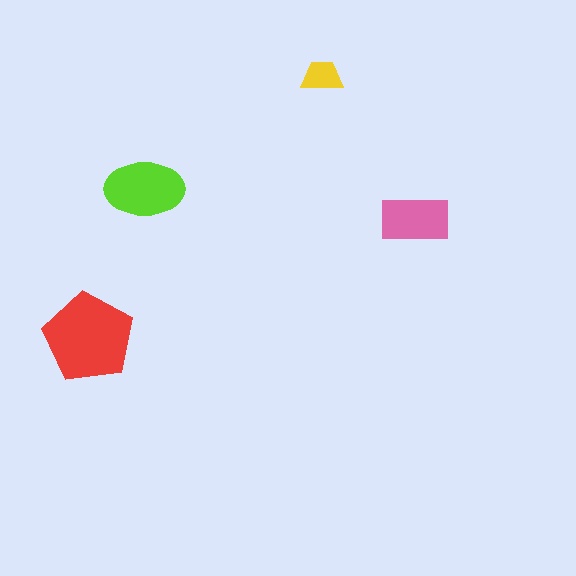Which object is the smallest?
The yellow trapezoid.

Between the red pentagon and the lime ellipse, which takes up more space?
The red pentagon.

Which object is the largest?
The red pentagon.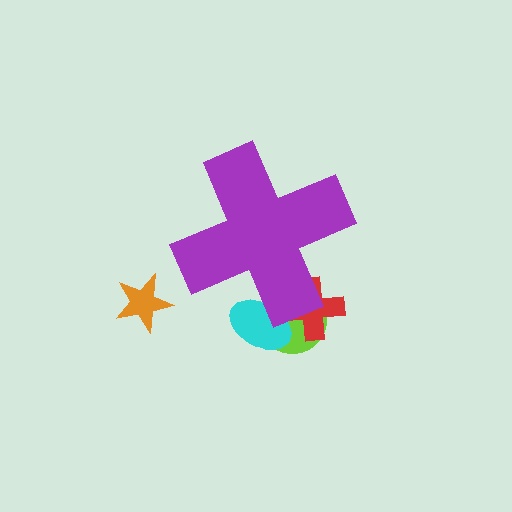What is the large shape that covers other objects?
A purple cross.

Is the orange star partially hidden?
No, the orange star is fully visible.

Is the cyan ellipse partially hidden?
Yes, the cyan ellipse is partially hidden behind the purple cross.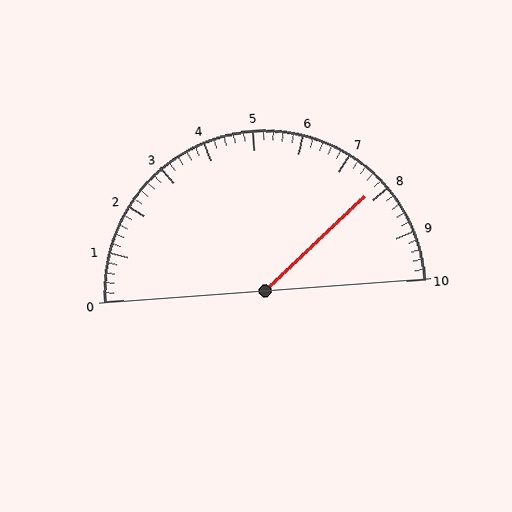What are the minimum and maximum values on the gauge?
The gauge ranges from 0 to 10.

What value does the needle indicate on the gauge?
The needle indicates approximately 7.8.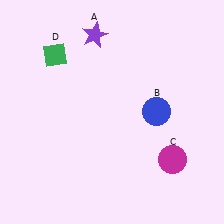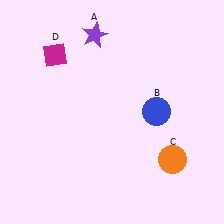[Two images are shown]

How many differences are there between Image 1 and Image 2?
There are 2 differences between the two images.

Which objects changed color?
C changed from magenta to orange. D changed from green to magenta.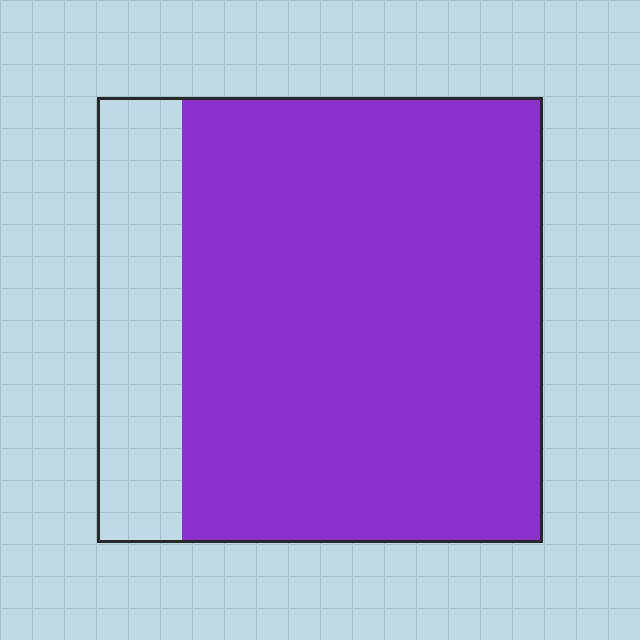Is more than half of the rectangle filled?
Yes.